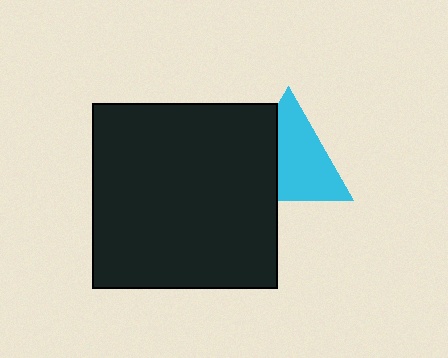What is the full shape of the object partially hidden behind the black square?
The partially hidden object is a cyan triangle.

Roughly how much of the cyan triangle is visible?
About half of it is visible (roughly 65%).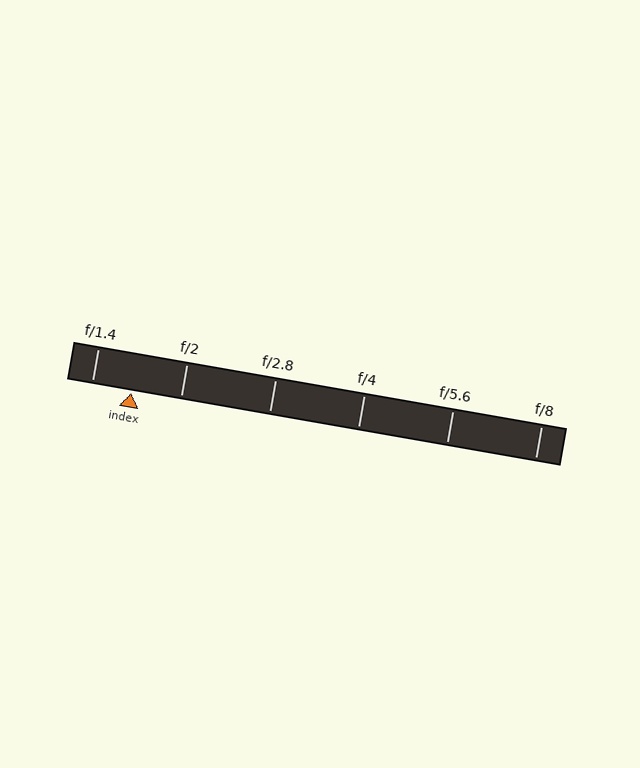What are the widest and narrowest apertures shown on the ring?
The widest aperture shown is f/1.4 and the narrowest is f/8.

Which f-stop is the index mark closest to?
The index mark is closest to f/1.4.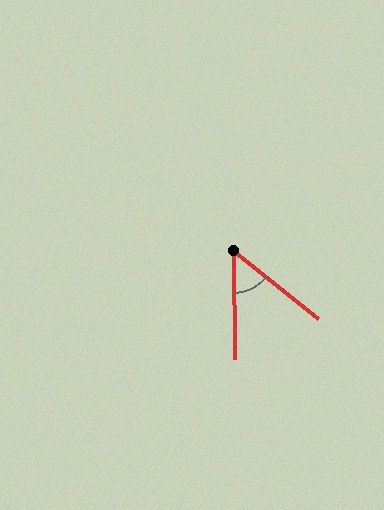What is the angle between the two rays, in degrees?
Approximately 51 degrees.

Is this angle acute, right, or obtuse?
It is acute.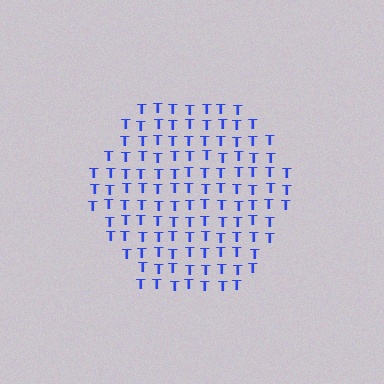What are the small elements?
The small elements are letter T's.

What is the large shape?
The large shape is a hexagon.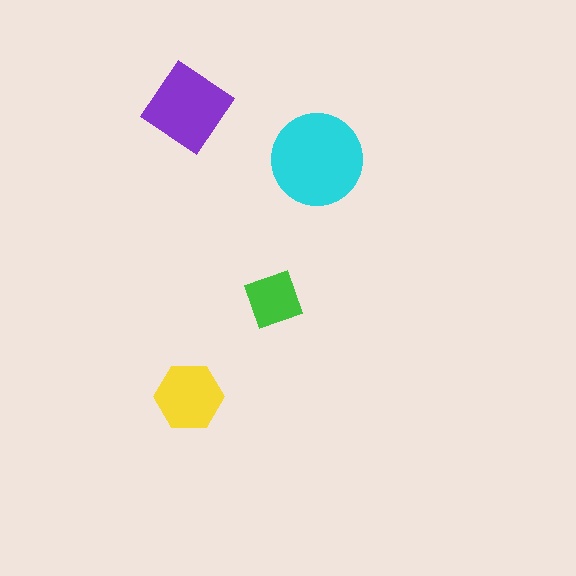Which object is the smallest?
The green square.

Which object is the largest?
The cyan circle.